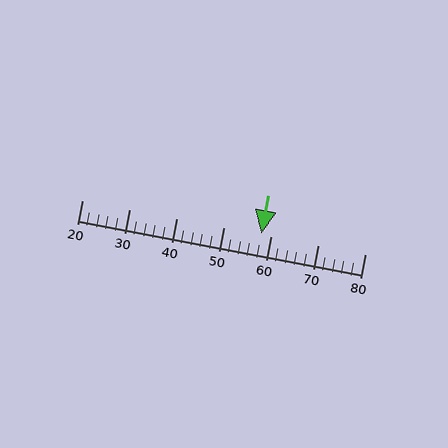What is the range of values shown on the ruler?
The ruler shows values from 20 to 80.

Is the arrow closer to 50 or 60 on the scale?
The arrow is closer to 60.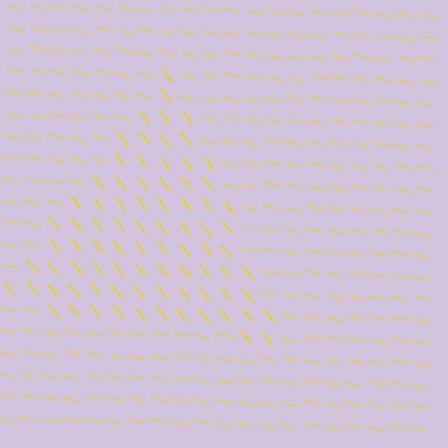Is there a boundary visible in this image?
Yes, there is a texture boundary formed by a change in line orientation.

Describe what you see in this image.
The image is filled with small yellow line segments. A triangle region in the image has lines oriented differently from the surrounding lines, creating a visible texture boundary.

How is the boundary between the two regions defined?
The boundary is defined purely by a change in line orientation (approximately 35 degrees difference). All lines are the same color and thickness.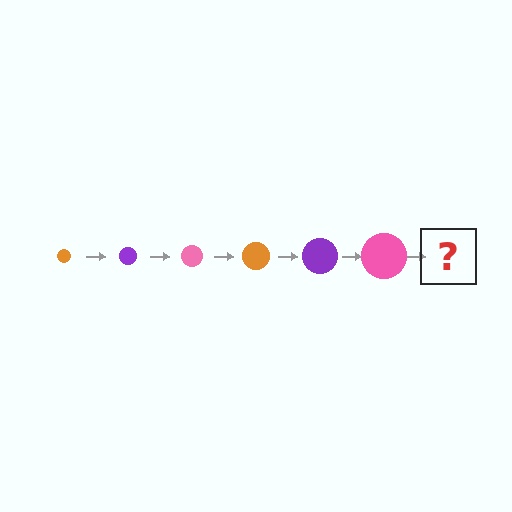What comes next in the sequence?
The next element should be an orange circle, larger than the previous one.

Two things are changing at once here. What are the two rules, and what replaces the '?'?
The two rules are that the circle grows larger each step and the color cycles through orange, purple, and pink. The '?' should be an orange circle, larger than the previous one.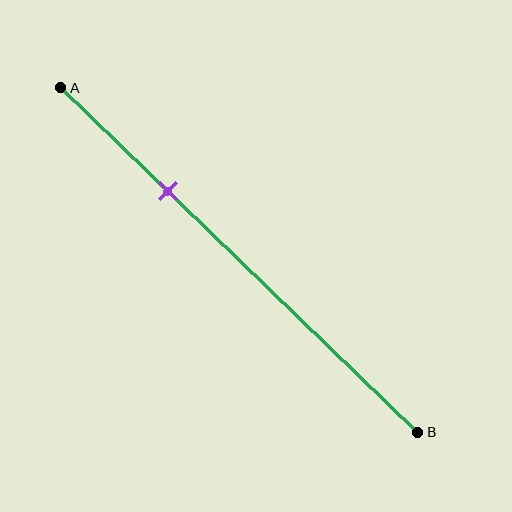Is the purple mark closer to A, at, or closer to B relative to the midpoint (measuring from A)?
The purple mark is closer to point A than the midpoint of segment AB.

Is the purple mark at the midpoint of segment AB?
No, the mark is at about 30% from A, not at the 50% midpoint.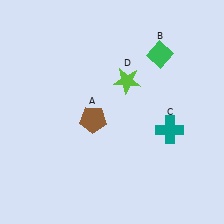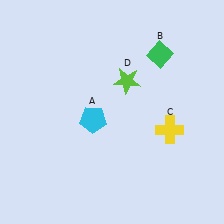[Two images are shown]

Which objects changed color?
A changed from brown to cyan. C changed from teal to yellow.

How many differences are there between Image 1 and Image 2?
There are 2 differences between the two images.